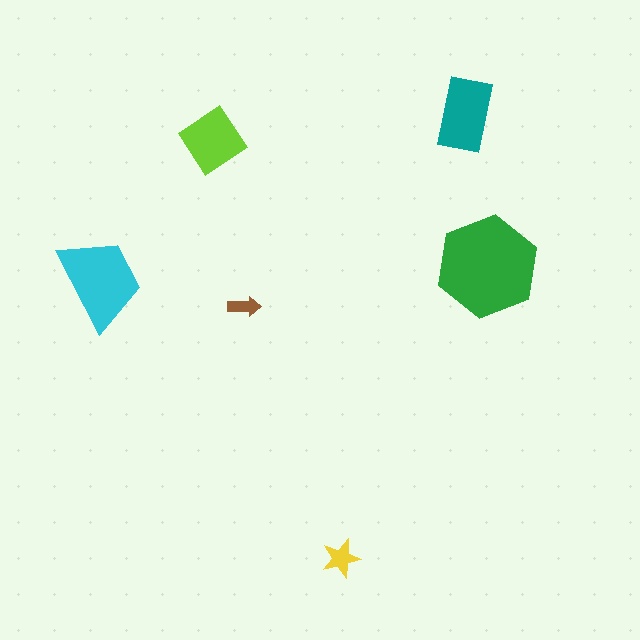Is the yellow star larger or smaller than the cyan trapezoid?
Smaller.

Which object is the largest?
The green hexagon.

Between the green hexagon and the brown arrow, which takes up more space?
The green hexagon.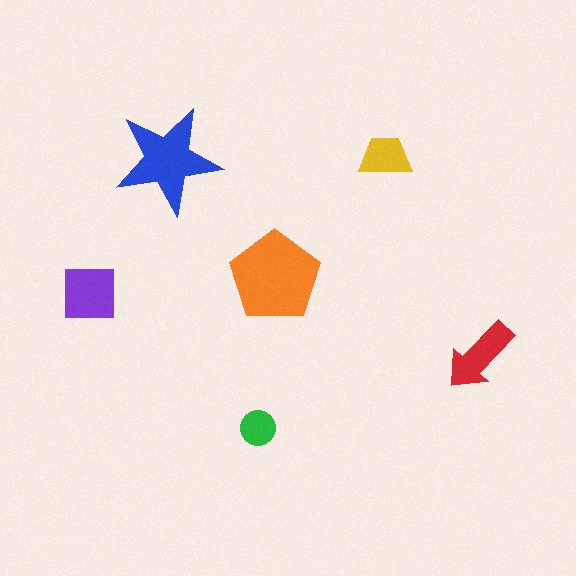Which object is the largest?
The orange pentagon.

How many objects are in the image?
There are 6 objects in the image.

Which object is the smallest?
The green circle.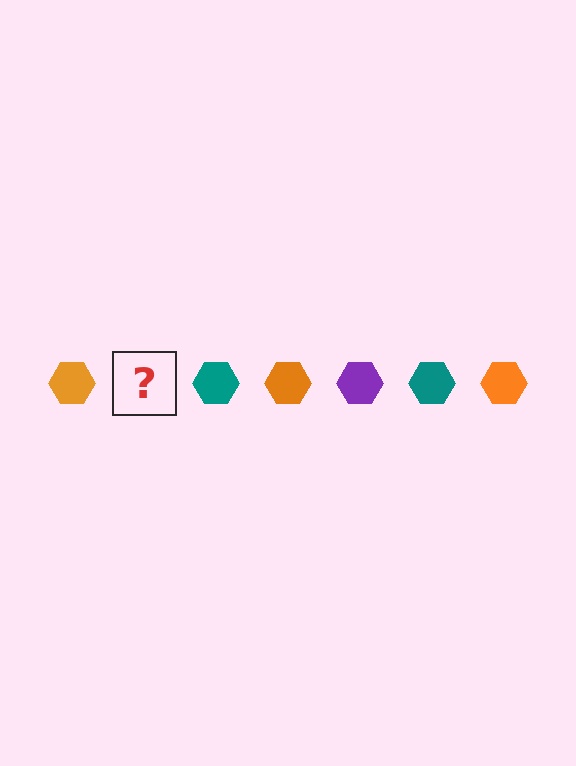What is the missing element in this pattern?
The missing element is a purple hexagon.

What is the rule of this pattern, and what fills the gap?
The rule is that the pattern cycles through orange, purple, teal hexagons. The gap should be filled with a purple hexagon.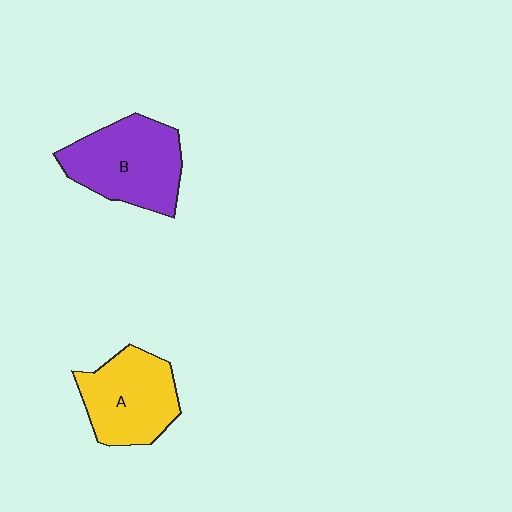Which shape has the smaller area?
Shape A (yellow).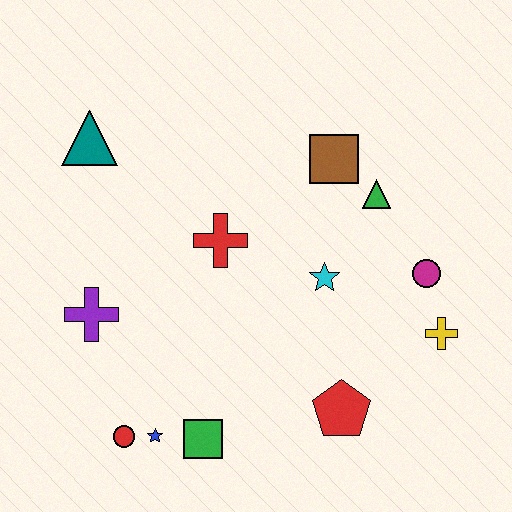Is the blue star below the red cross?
Yes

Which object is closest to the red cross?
The cyan star is closest to the red cross.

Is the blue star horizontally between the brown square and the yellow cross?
No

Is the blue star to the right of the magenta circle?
No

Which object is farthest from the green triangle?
The red circle is farthest from the green triangle.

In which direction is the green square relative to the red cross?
The green square is below the red cross.